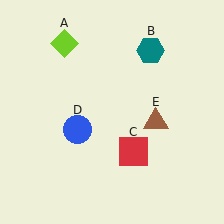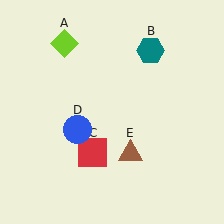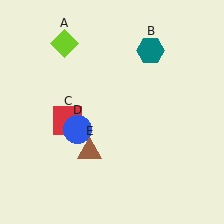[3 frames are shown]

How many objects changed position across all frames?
2 objects changed position: red square (object C), brown triangle (object E).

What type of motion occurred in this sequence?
The red square (object C), brown triangle (object E) rotated clockwise around the center of the scene.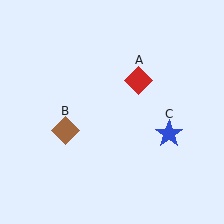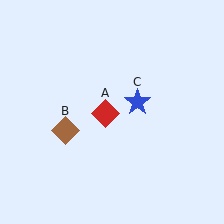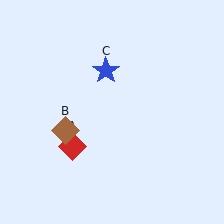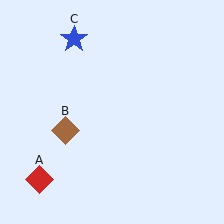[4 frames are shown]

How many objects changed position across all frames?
2 objects changed position: red diamond (object A), blue star (object C).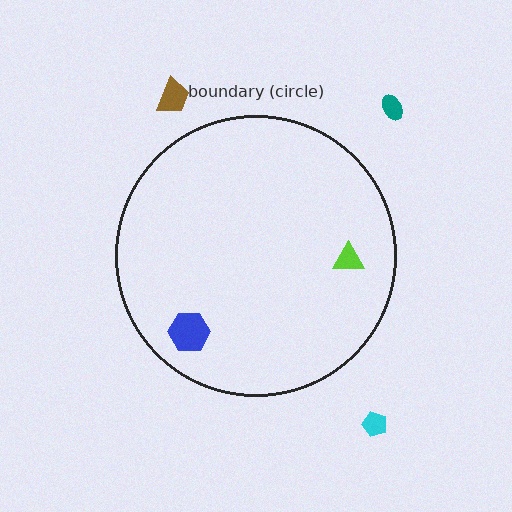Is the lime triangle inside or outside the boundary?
Inside.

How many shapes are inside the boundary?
2 inside, 3 outside.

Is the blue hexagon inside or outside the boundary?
Inside.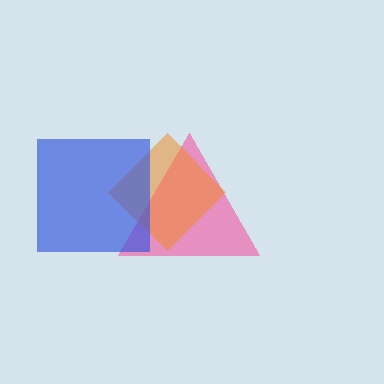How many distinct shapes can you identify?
There are 3 distinct shapes: a pink triangle, an orange diamond, a blue square.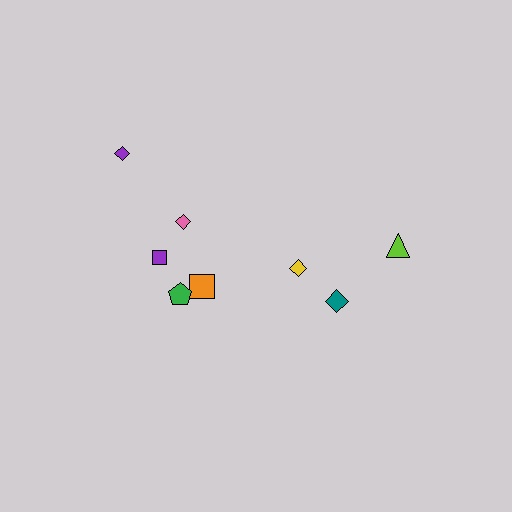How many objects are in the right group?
There are 3 objects.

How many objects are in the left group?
There are 5 objects.